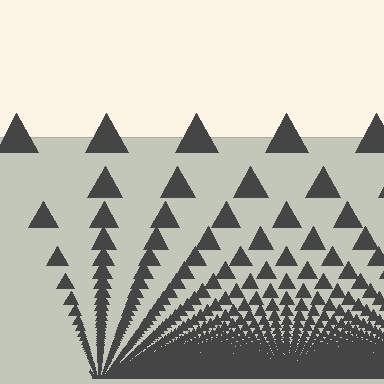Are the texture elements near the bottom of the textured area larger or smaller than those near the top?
Smaller. The gradient is inverted — elements near the bottom are smaller and denser.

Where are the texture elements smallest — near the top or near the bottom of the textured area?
Near the bottom.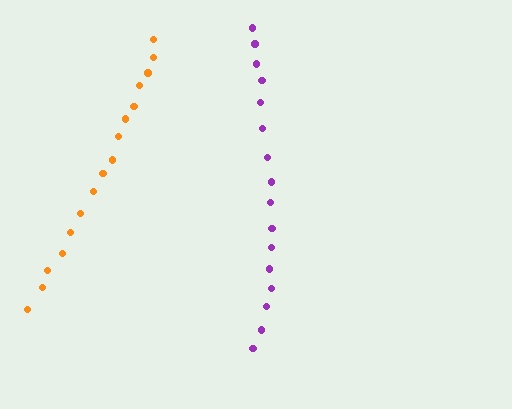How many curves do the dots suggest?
There are 2 distinct paths.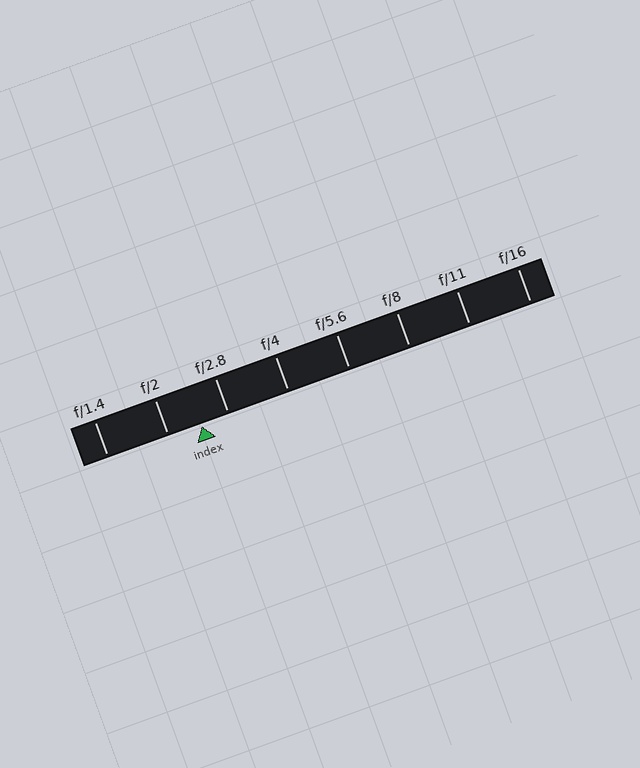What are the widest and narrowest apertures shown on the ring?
The widest aperture shown is f/1.4 and the narrowest is f/16.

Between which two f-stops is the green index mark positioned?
The index mark is between f/2 and f/2.8.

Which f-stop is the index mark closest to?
The index mark is closest to f/2.8.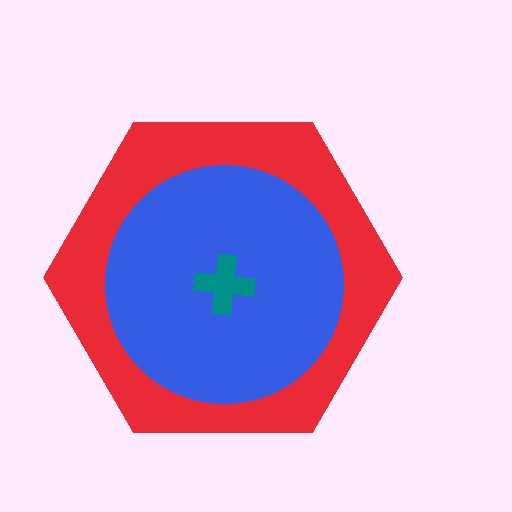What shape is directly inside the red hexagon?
The blue circle.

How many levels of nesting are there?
3.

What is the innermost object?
The teal cross.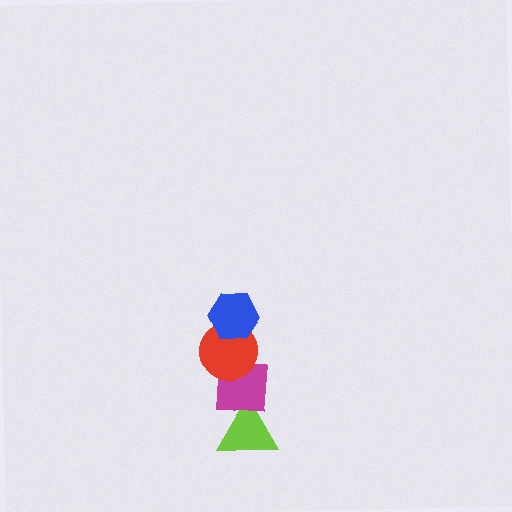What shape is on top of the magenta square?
The red circle is on top of the magenta square.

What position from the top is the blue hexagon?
The blue hexagon is 1st from the top.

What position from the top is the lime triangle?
The lime triangle is 4th from the top.